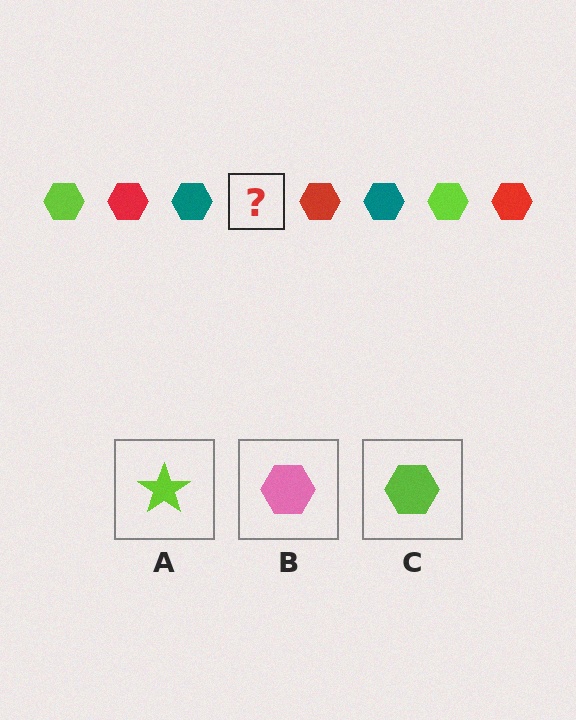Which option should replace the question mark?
Option C.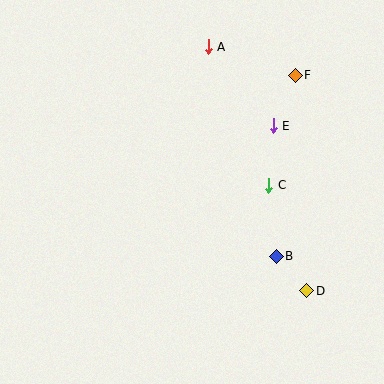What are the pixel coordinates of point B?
Point B is at (276, 256).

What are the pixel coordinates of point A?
Point A is at (208, 47).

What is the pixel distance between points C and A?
The distance between C and A is 151 pixels.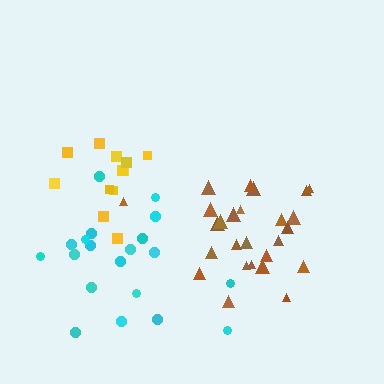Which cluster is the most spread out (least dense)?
Cyan.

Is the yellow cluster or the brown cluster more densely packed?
Brown.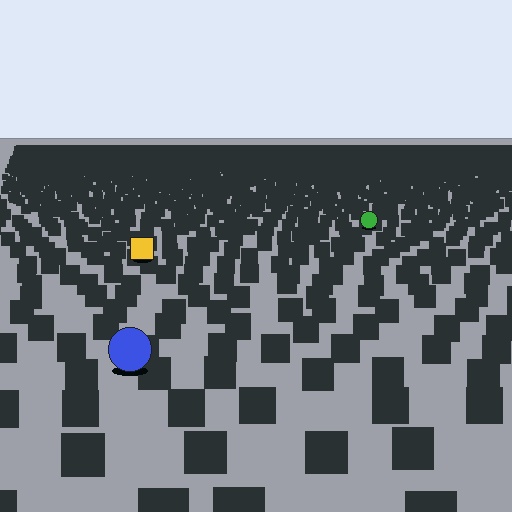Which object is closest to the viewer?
The blue circle is closest. The texture marks near it are larger and more spread out.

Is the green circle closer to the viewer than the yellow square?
No. The yellow square is closer — you can tell from the texture gradient: the ground texture is coarser near it.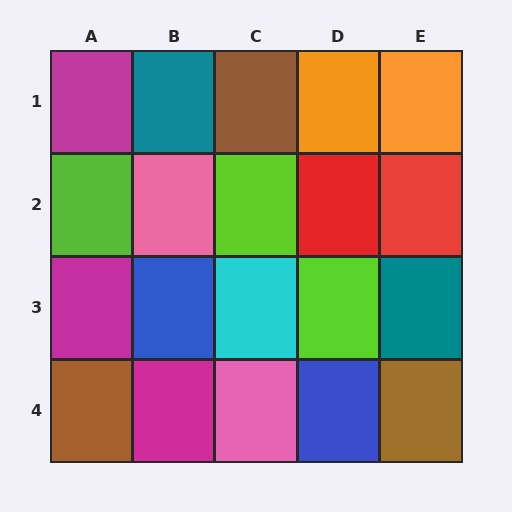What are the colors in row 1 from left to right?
Magenta, teal, brown, orange, orange.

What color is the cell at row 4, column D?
Blue.